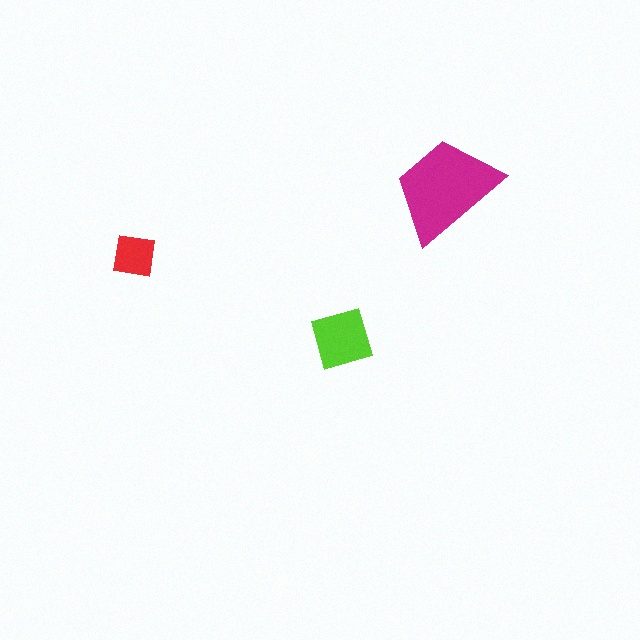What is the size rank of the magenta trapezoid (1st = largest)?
1st.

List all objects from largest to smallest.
The magenta trapezoid, the lime square, the red square.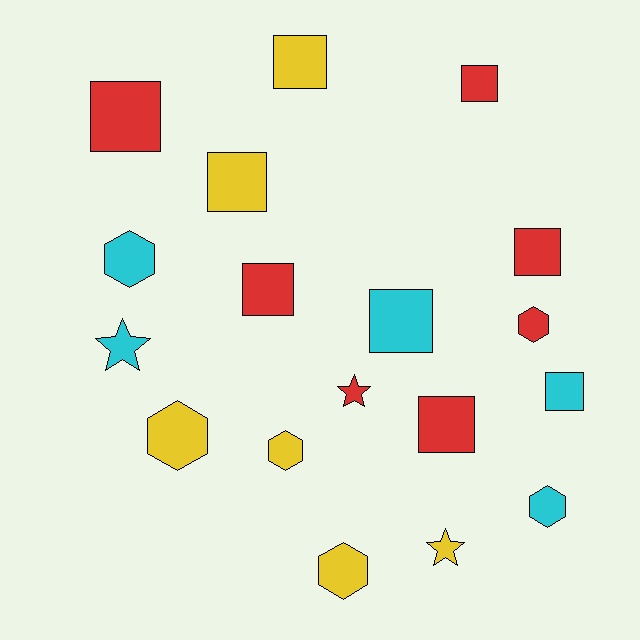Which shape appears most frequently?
Square, with 9 objects.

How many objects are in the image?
There are 18 objects.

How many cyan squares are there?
There are 2 cyan squares.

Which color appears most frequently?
Red, with 7 objects.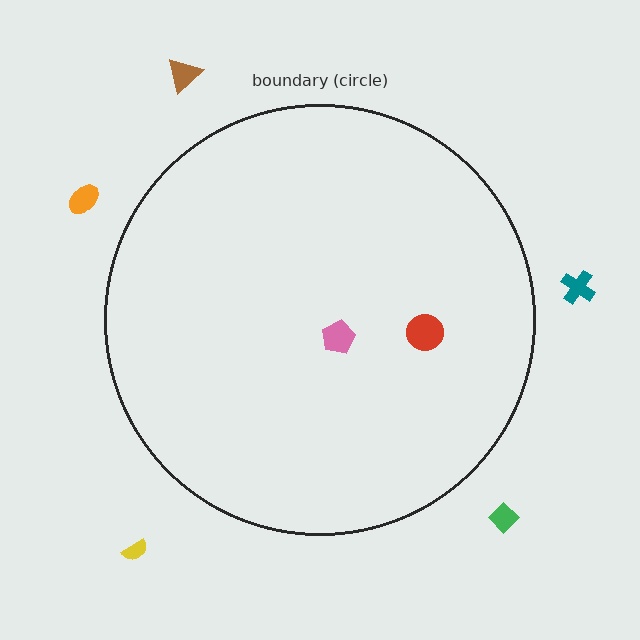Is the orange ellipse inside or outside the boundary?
Outside.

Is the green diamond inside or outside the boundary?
Outside.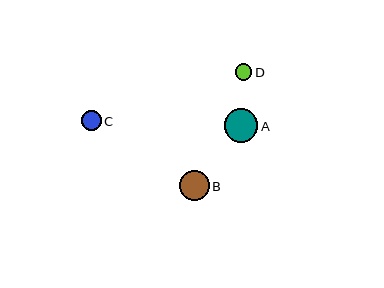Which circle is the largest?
Circle A is the largest with a size of approximately 34 pixels.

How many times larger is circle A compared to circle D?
Circle A is approximately 2.0 times the size of circle D.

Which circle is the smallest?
Circle D is the smallest with a size of approximately 17 pixels.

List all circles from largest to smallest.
From largest to smallest: A, B, C, D.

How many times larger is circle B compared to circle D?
Circle B is approximately 1.8 times the size of circle D.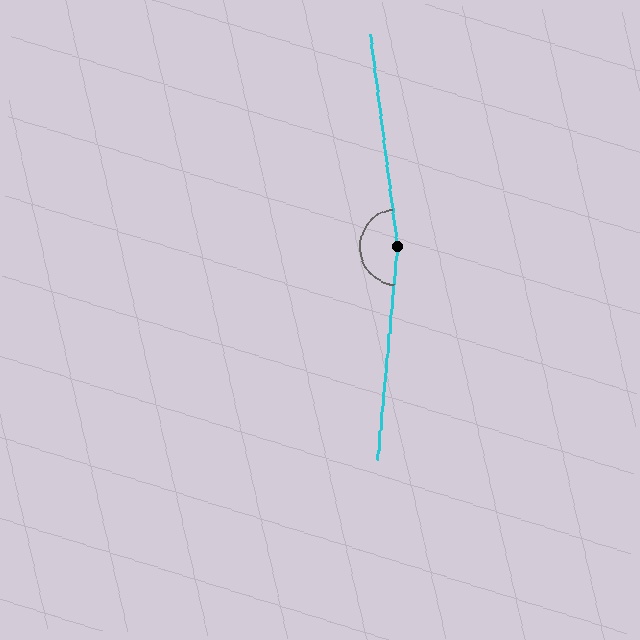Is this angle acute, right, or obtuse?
It is obtuse.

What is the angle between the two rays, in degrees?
Approximately 167 degrees.